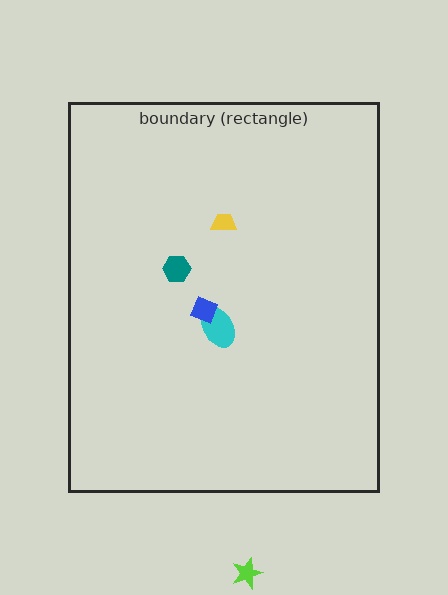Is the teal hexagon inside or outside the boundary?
Inside.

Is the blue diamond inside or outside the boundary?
Inside.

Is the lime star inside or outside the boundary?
Outside.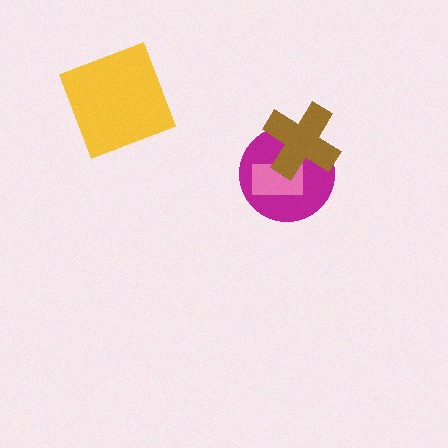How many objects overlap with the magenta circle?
2 objects overlap with the magenta circle.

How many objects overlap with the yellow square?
0 objects overlap with the yellow square.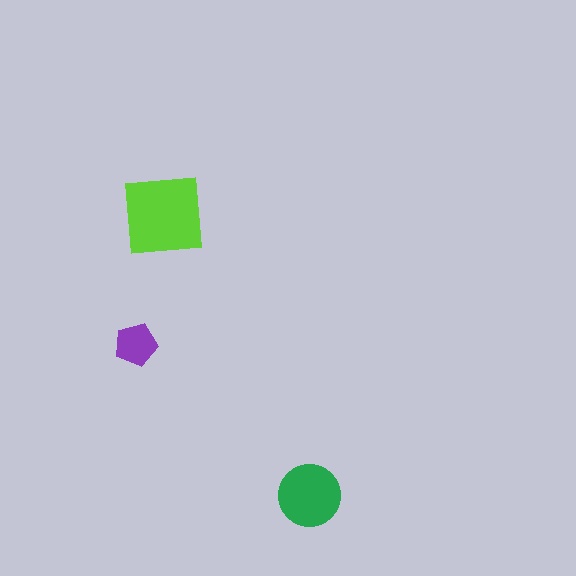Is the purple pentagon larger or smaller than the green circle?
Smaller.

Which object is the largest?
The lime square.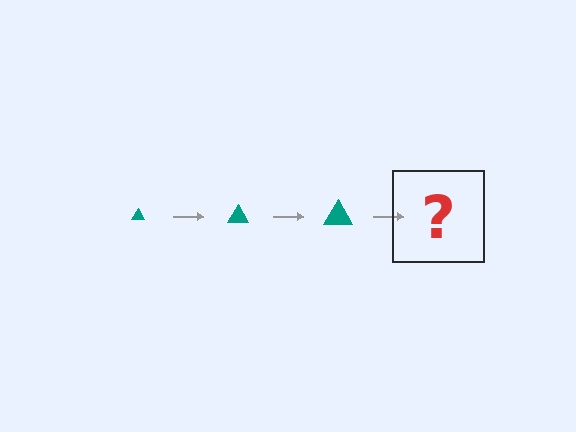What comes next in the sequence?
The next element should be a teal triangle, larger than the previous one.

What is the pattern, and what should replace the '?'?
The pattern is that the triangle gets progressively larger each step. The '?' should be a teal triangle, larger than the previous one.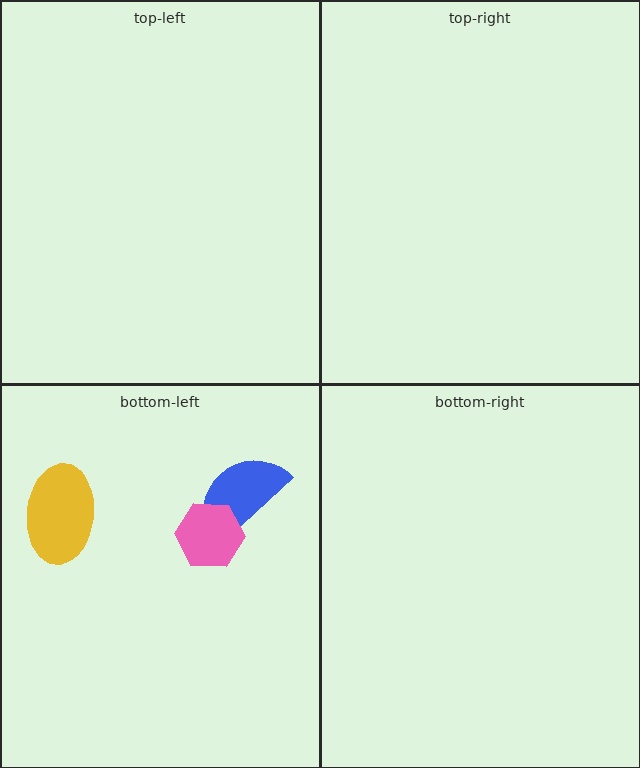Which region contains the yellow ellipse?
The bottom-left region.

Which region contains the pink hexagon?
The bottom-left region.